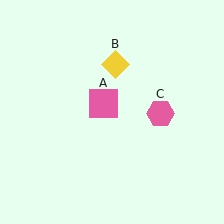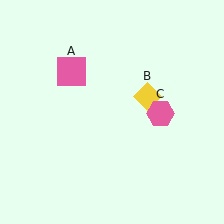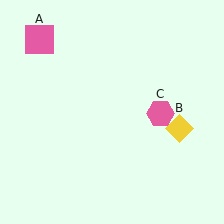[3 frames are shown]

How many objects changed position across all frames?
2 objects changed position: pink square (object A), yellow diamond (object B).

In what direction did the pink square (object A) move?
The pink square (object A) moved up and to the left.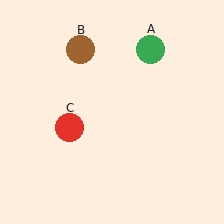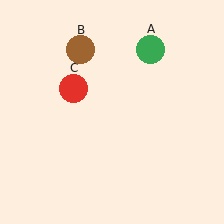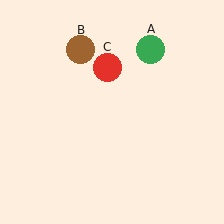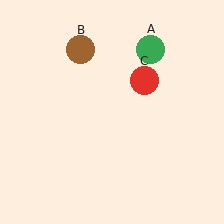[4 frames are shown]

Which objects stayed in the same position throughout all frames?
Green circle (object A) and brown circle (object B) remained stationary.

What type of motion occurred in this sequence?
The red circle (object C) rotated clockwise around the center of the scene.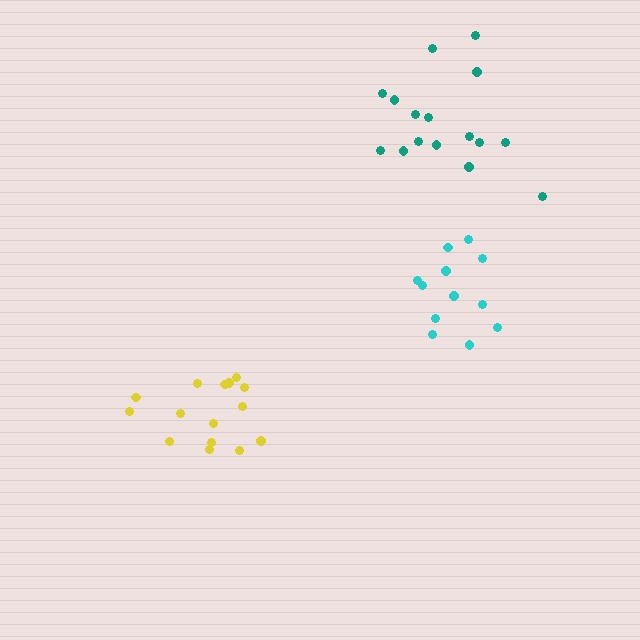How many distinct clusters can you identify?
There are 3 distinct clusters.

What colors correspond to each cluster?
The clusters are colored: yellow, cyan, teal.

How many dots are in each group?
Group 1: 15 dots, Group 2: 12 dots, Group 3: 16 dots (43 total).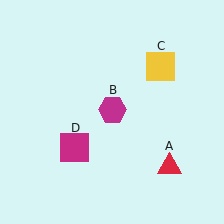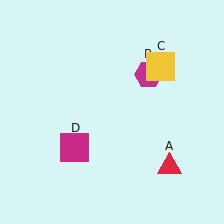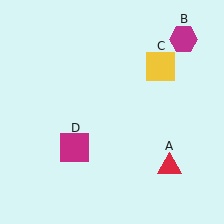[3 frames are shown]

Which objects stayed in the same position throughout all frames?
Red triangle (object A) and yellow square (object C) and magenta square (object D) remained stationary.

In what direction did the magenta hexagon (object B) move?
The magenta hexagon (object B) moved up and to the right.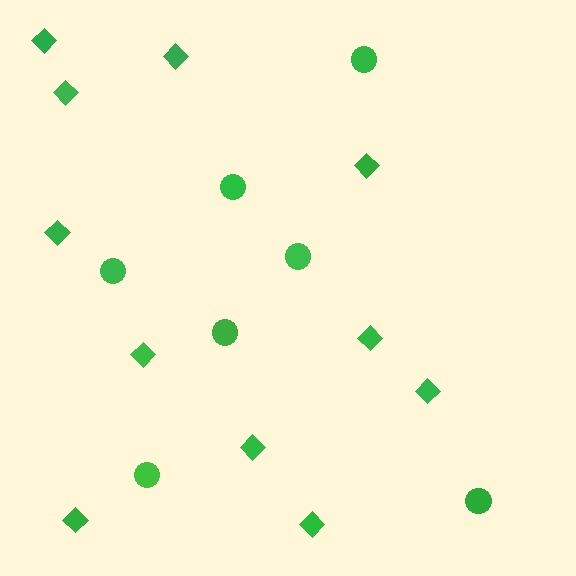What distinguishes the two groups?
There are 2 groups: one group of circles (7) and one group of diamonds (11).